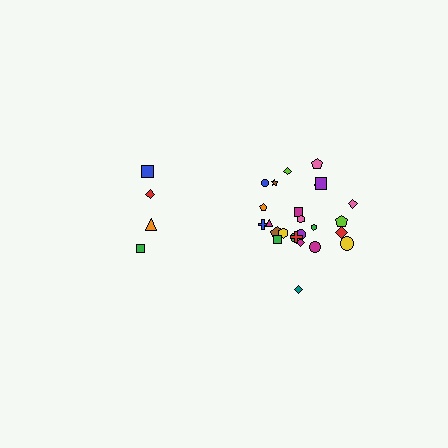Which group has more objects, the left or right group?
The right group.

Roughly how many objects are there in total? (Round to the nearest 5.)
Roughly 30 objects in total.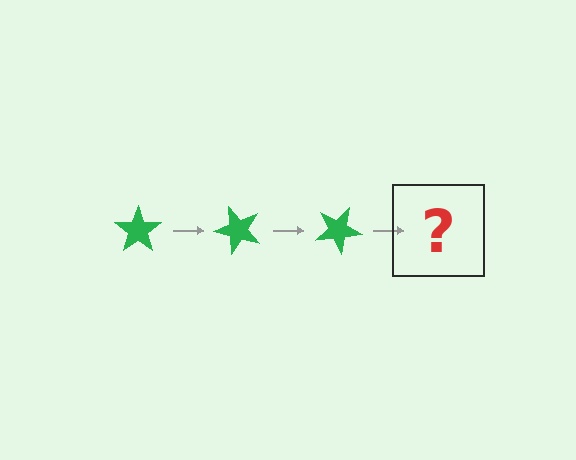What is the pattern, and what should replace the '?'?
The pattern is that the star rotates 50 degrees each step. The '?' should be a green star rotated 150 degrees.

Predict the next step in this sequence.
The next step is a green star rotated 150 degrees.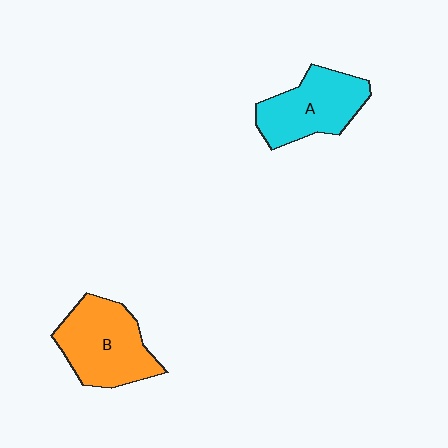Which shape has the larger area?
Shape B (orange).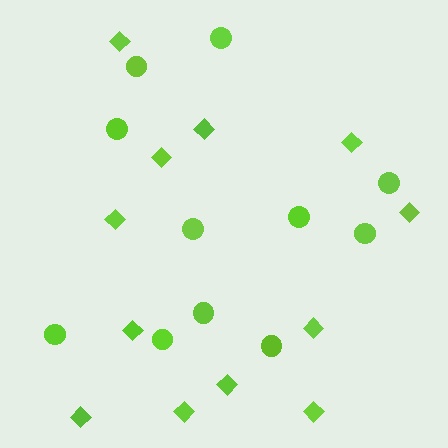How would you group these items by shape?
There are 2 groups: one group of circles (11) and one group of diamonds (12).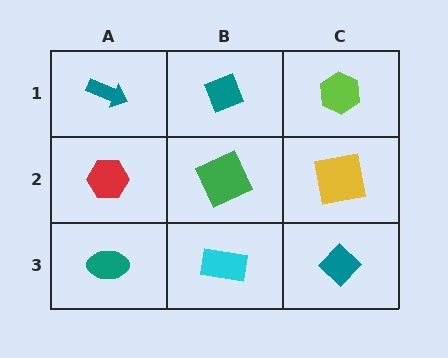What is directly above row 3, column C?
A yellow square.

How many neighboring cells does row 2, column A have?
3.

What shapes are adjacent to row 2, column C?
A lime hexagon (row 1, column C), a teal diamond (row 3, column C), a green square (row 2, column B).